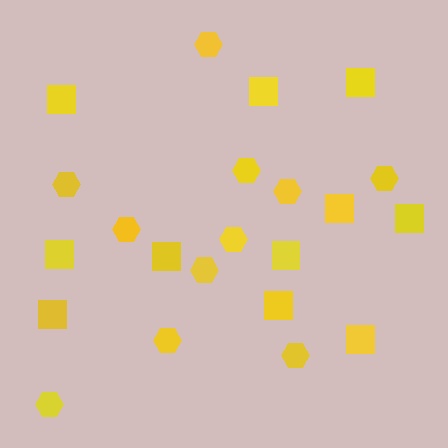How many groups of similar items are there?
There are 2 groups: one group of squares (11) and one group of hexagons (11).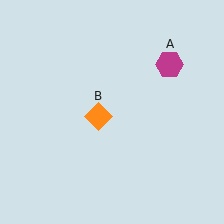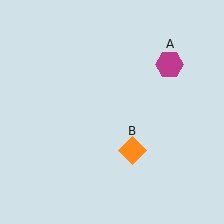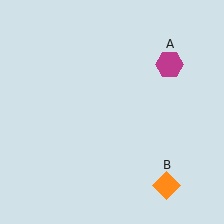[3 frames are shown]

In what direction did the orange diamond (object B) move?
The orange diamond (object B) moved down and to the right.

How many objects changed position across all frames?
1 object changed position: orange diamond (object B).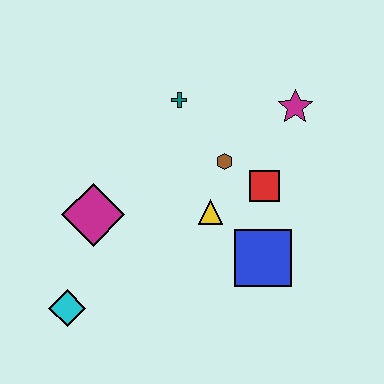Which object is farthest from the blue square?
The cyan diamond is farthest from the blue square.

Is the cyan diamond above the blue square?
No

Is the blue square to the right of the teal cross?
Yes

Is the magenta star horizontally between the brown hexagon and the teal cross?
No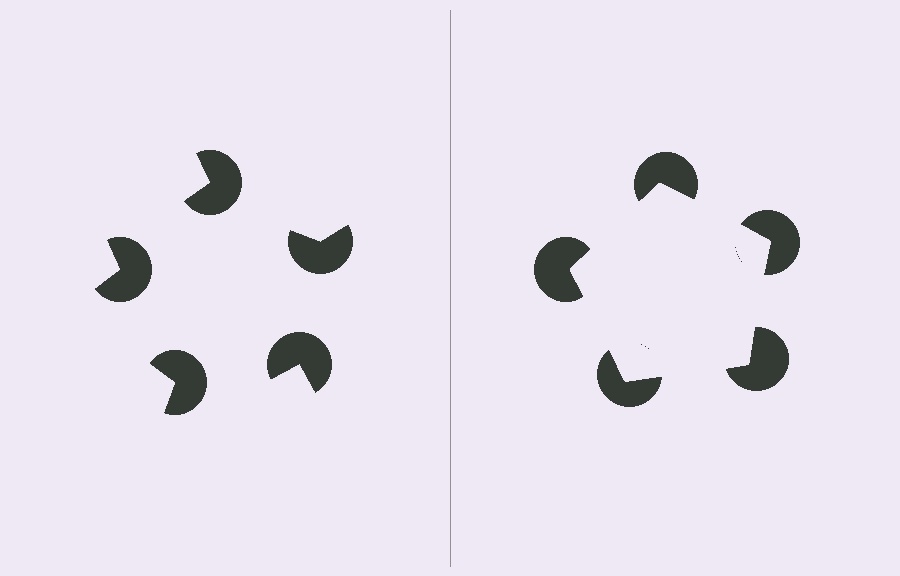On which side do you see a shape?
An illusory pentagon appears on the right side. On the left side the wedge cuts are rotated, so no coherent shape forms.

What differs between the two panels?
The pac-man discs are positioned identically on both sides; only the wedge orientations differ. On the right they align to a pentagon; on the left they are misaligned.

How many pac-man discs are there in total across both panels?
10 — 5 on each side.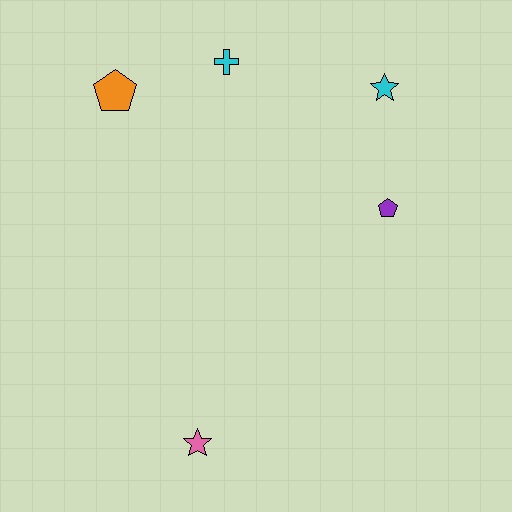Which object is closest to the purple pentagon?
The cyan star is closest to the purple pentagon.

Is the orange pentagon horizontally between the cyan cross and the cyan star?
No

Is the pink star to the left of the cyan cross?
Yes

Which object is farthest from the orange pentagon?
The pink star is farthest from the orange pentagon.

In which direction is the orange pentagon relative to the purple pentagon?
The orange pentagon is to the left of the purple pentagon.